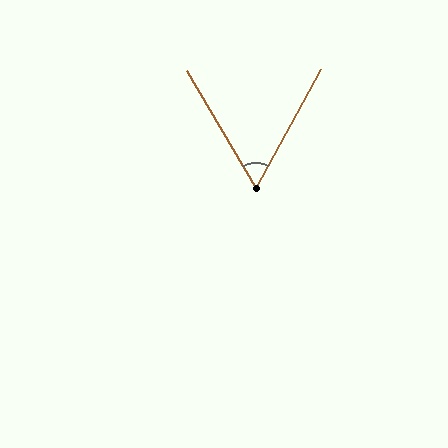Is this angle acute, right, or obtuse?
It is acute.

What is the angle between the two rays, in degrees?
Approximately 59 degrees.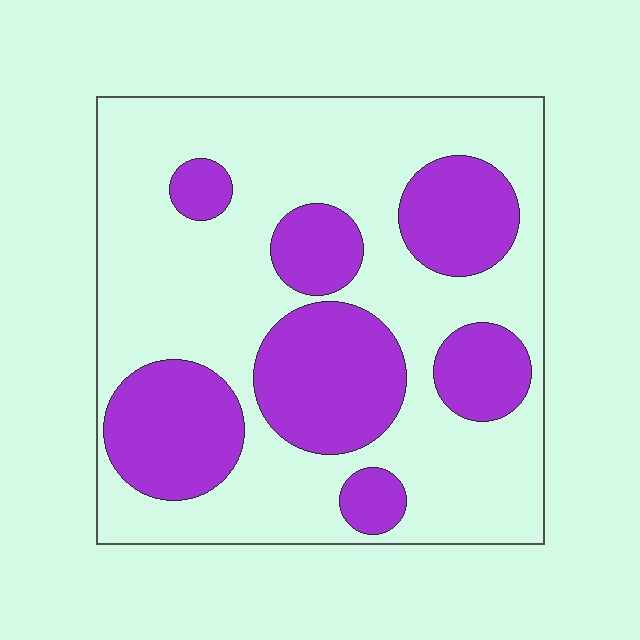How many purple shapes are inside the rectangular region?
7.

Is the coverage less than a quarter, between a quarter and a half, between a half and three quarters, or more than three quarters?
Between a quarter and a half.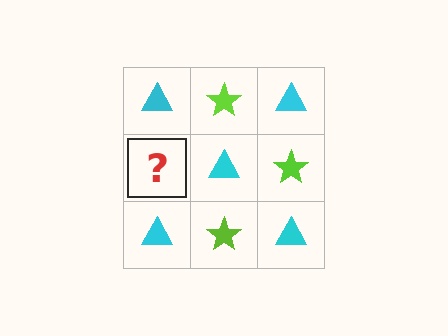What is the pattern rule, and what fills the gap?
The rule is that it alternates cyan triangle and lime star in a checkerboard pattern. The gap should be filled with a lime star.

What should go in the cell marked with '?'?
The missing cell should contain a lime star.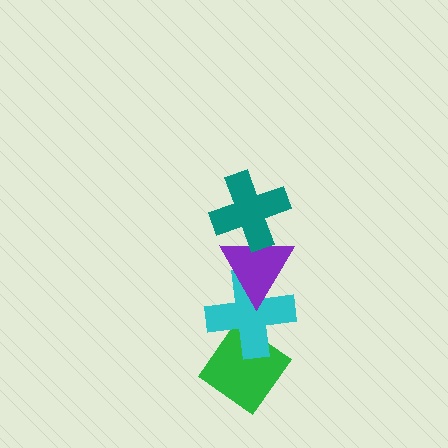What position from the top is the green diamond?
The green diamond is 4th from the top.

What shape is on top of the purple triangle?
The teal cross is on top of the purple triangle.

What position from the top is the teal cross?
The teal cross is 1st from the top.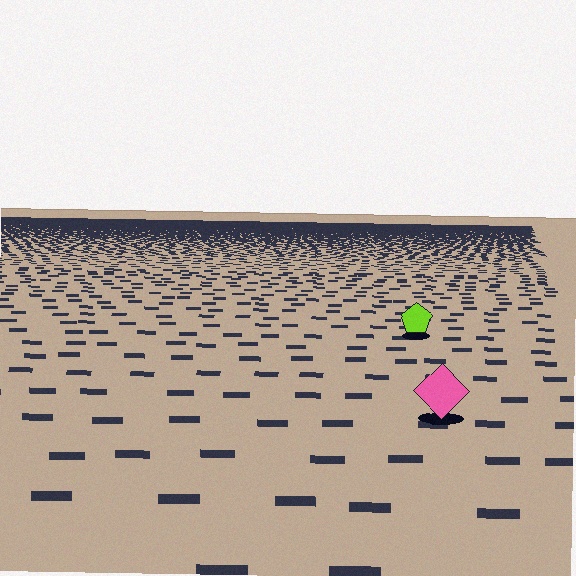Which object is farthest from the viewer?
The lime pentagon is farthest from the viewer. It appears smaller and the ground texture around it is denser.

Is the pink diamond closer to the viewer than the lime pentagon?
Yes. The pink diamond is closer — you can tell from the texture gradient: the ground texture is coarser near it.